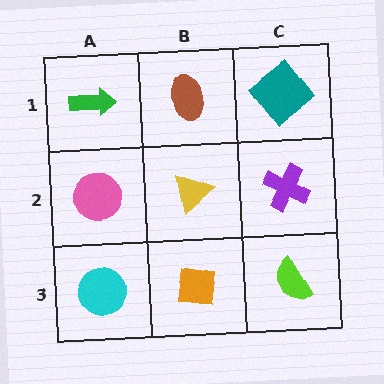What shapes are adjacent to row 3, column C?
A purple cross (row 2, column C), an orange square (row 3, column B).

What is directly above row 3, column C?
A purple cross.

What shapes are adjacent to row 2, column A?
A green arrow (row 1, column A), a cyan circle (row 3, column A), a yellow triangle (row 2, column B).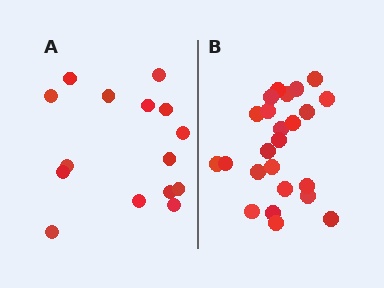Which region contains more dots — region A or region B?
Region B (the right region) has more dots.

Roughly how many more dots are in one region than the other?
Region B has roughly 8 or so more dots than region A.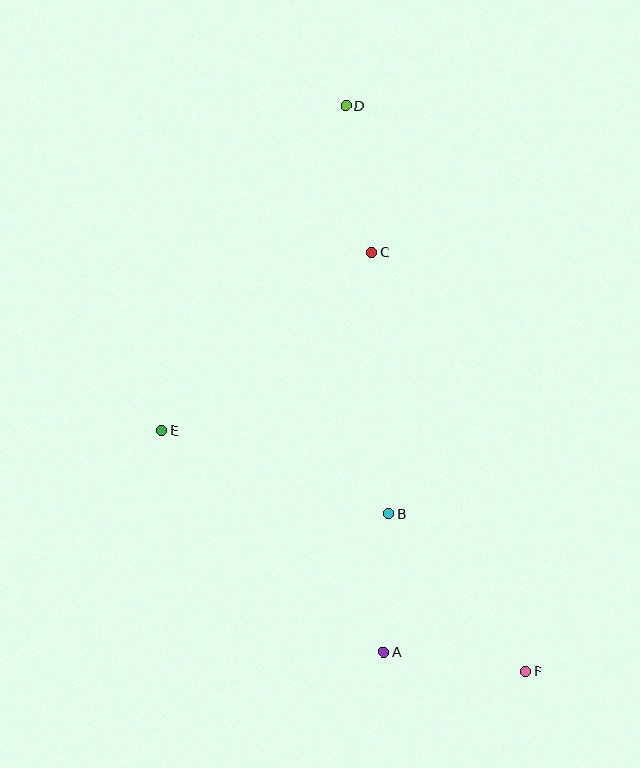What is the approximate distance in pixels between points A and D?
The distance between A and D is approximately 548 pixels.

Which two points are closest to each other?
Points A and B are closest to each other.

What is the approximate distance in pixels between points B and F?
The distance between B and F is approximately 209 pixels.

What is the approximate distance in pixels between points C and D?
The distance between C and D is approximately 149 pixels.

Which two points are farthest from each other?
Points D and F are farthest from each other.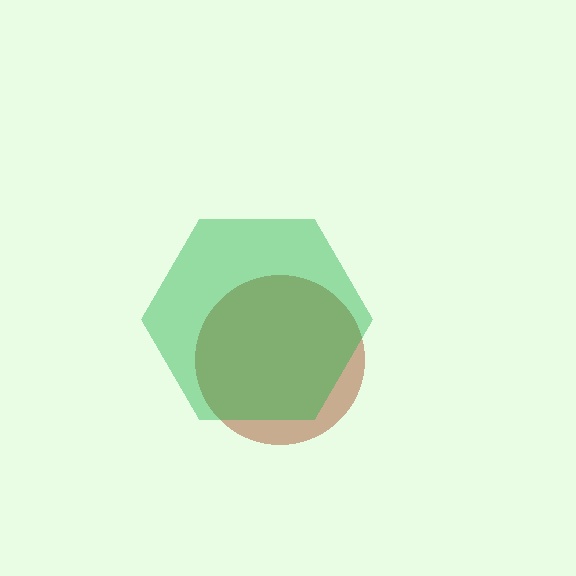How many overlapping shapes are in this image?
There are 2 overlapping shapes in the image.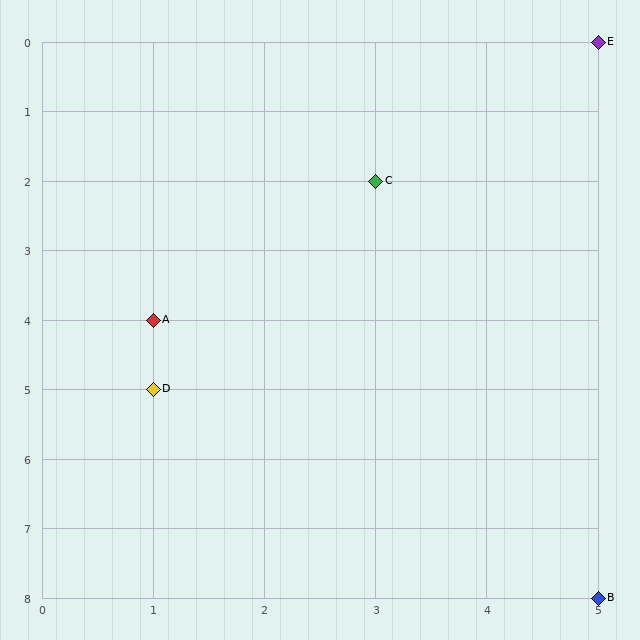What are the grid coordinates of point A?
Point A is at grid coordinates (1, 4).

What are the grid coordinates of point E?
Point E is at grid coordinates (5, 0).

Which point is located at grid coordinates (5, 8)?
Point B is at (5, 8).